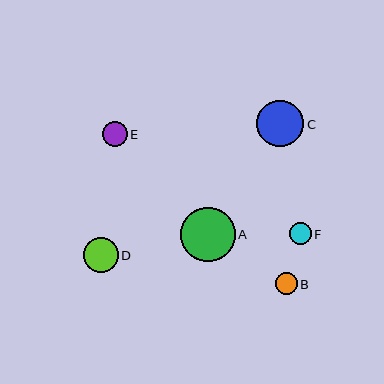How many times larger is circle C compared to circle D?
Circle C is approximately 1.3 times the size of circle D.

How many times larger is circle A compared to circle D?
Circle A is approximately 1.6 times the size of circle D.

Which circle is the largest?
Circle A is the largest with a size of approximately 54 pixels.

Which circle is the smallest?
Circle F is the smallest with a size of approximately 22 pixels.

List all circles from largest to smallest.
From largest to smallest: A, C, D, E, B, F.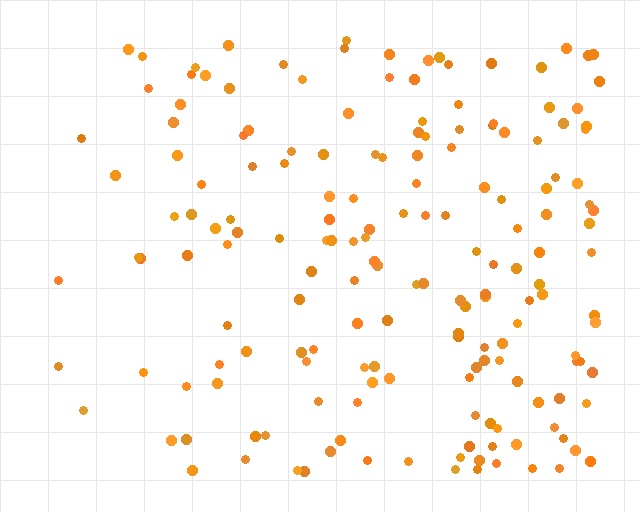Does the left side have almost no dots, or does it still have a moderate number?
Still a moderate number, just noticeably fewer than the right.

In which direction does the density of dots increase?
From left to right, with the right side densest.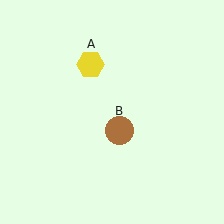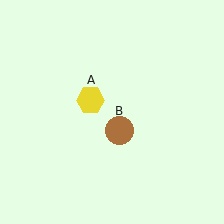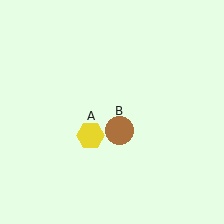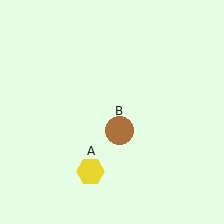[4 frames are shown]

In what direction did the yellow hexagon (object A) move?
The yellow hexagon (object A) moved down.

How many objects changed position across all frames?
1 object changed position: yellow hexagon (object A).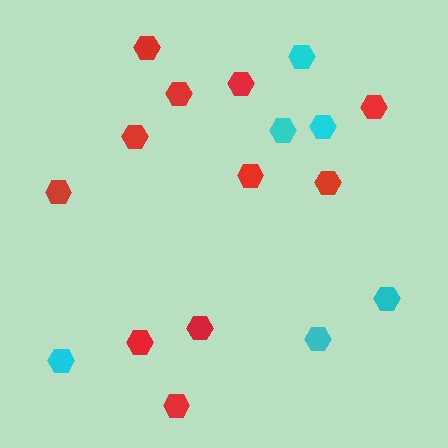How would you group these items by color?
There are 2 groups: one group of red hexagons (11) and one group of cyan hexagons (6).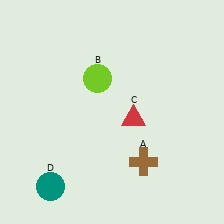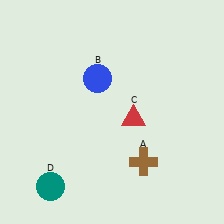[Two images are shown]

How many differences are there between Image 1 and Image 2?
There is 1 difference between the two images.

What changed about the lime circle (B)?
In Image 1, B is lime. In Image 2, it changed to blue.